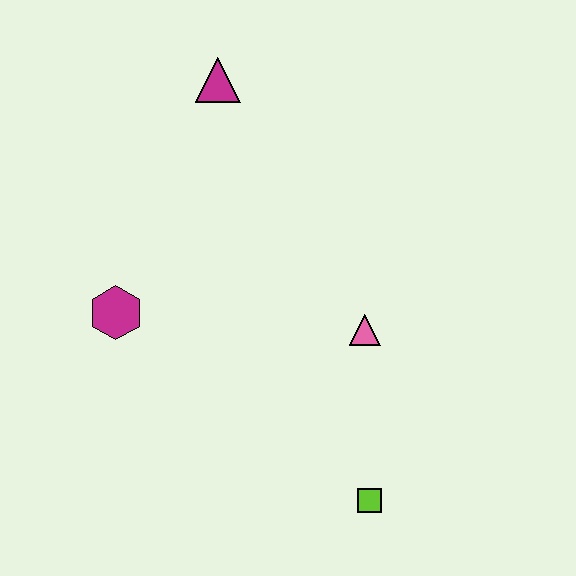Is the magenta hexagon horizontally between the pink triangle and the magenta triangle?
No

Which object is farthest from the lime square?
The magenta triangle is farthest from the lime square.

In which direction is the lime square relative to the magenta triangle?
The lime square is below the magenta triangle.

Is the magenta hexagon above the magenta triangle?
No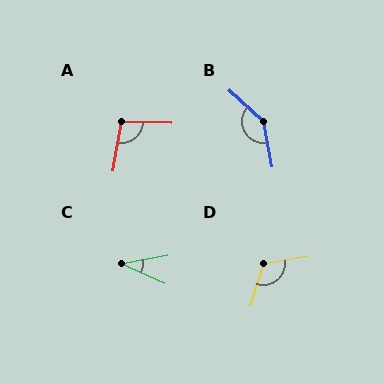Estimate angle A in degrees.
Approximately 98 degrees.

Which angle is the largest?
B, at approximately 143 degrees.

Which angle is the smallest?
C, at approximately 35 degrees.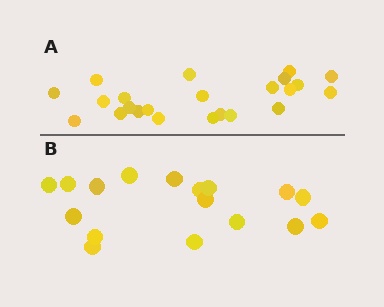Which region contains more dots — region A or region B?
Region A (the top region) has more dots.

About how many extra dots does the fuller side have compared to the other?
Region A has about 6 more dots than region B.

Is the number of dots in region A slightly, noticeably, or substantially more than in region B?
Region A has noticeably more, but not dramatically so. The ratio is roughly 1.4 to 1.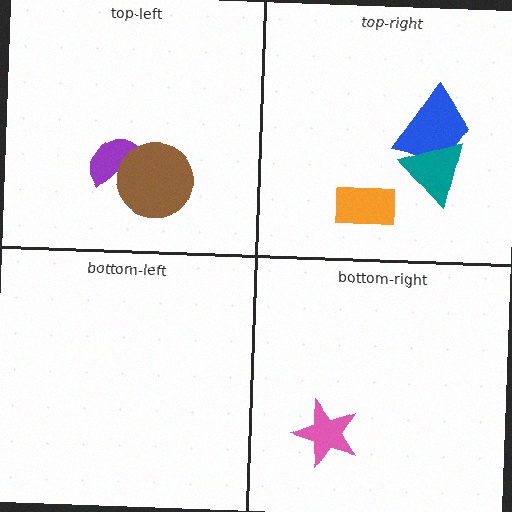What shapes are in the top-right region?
The blue trapezoid, the teal triangle, the orange rectangle.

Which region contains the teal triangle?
The top-right region.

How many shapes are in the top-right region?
3.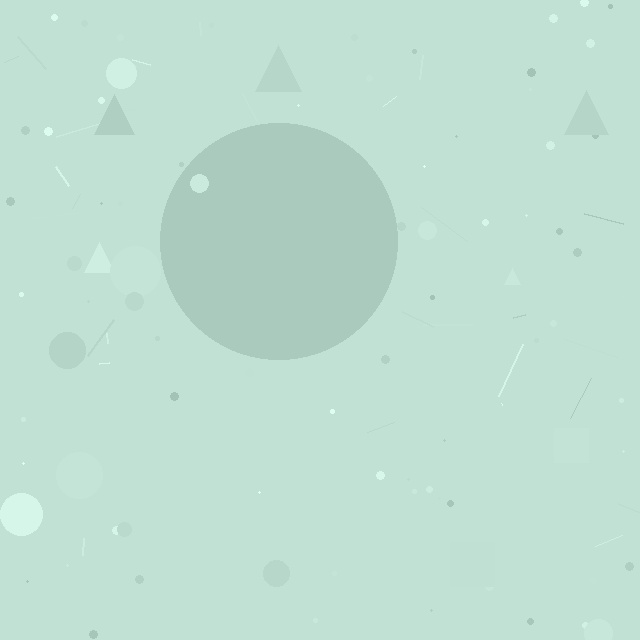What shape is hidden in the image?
A circle is hidden in the image.